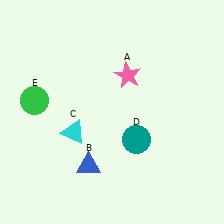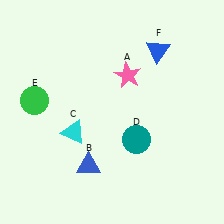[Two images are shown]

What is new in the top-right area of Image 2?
A blue triangle (F) was added in the top-right area of Image 2.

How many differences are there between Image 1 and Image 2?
There is 1 difference between the two images.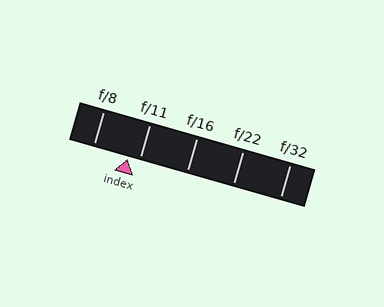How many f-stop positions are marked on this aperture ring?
There are 5 f-stop positions marked.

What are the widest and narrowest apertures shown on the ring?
The widest aperture shown is f/8 and the narrowest is f/32.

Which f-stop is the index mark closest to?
The index mark is closest to f/11.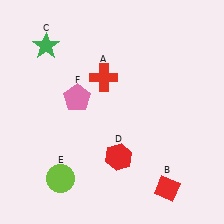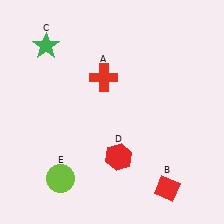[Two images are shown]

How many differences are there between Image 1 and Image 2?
There is 1 difference between the two images.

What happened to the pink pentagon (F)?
The pink pentagon (F) was removed in Image 2. It was in the top-left area of Image 1.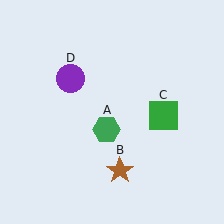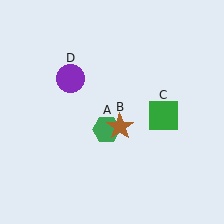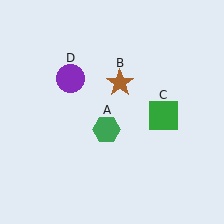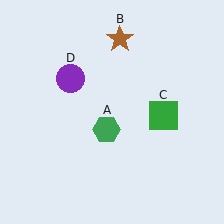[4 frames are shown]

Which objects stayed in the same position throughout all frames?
Green hexagon (object A) and green square (object C) and purple circle (object D) remained stationary.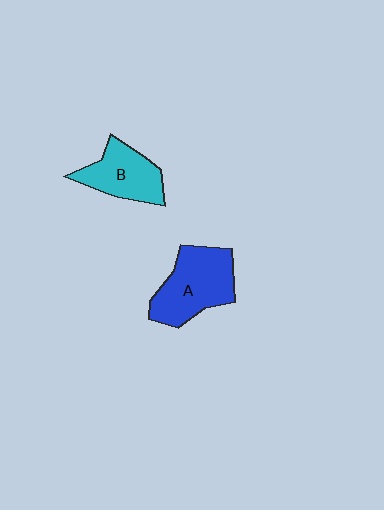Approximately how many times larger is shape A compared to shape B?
Approximately 1.3 times.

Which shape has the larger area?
Shape A (blue).